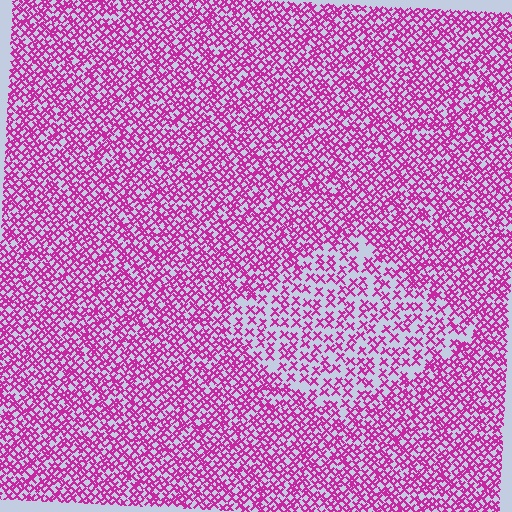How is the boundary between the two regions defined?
The boundary is defined by a change in element density (approximately 1.9x ratio). All elements are the same color, size, and shape.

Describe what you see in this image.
The image contains small magenta elements arranged at two different densities. A diamond-shaped region is visible where the elements are less densely packed than the surrounding area.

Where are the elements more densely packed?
The elements are more densely packed outside the diamond boundary.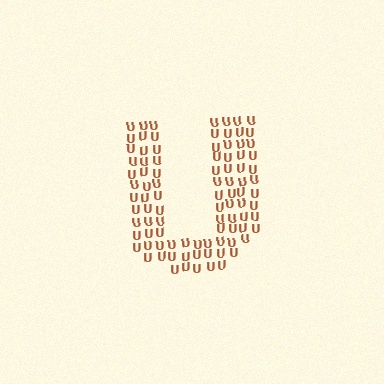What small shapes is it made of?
It is made of small letter U's.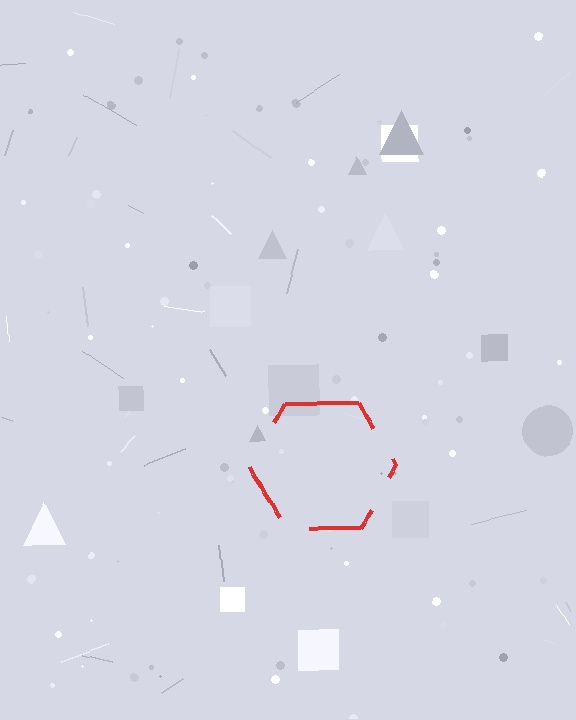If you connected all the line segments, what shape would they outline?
They would outline a hexagon.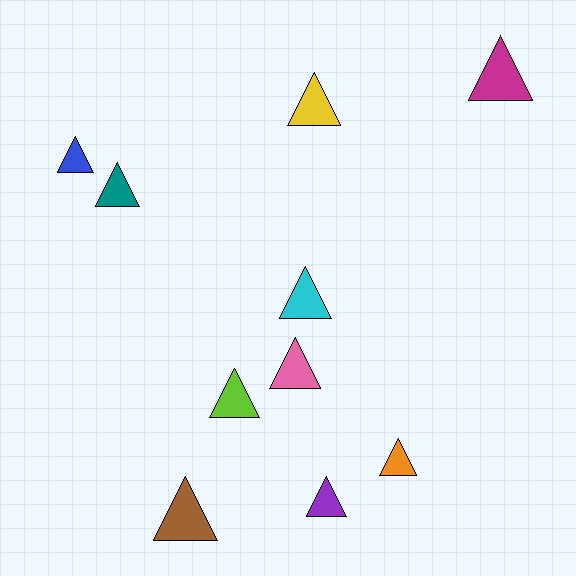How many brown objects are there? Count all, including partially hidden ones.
There is 1 brown object.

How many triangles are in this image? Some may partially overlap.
There are 10 triangles.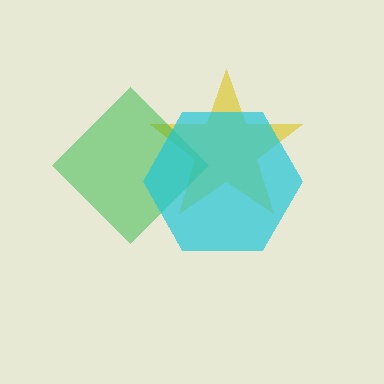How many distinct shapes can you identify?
There are 3 distinct shapes: a yellow star, a green diamond, a cyan hexagon.